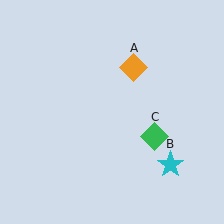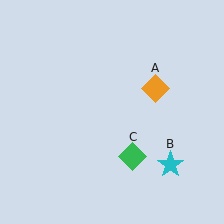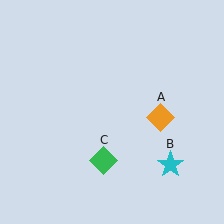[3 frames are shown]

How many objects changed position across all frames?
2 objects changed position: orange diamond (object A), green diamond (object C).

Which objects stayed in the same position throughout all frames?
Cyan star (object B) remained stationary.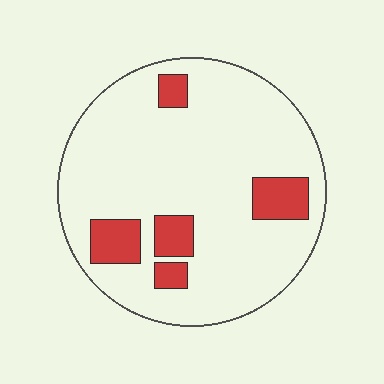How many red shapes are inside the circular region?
5.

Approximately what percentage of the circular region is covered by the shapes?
Approximately 15%.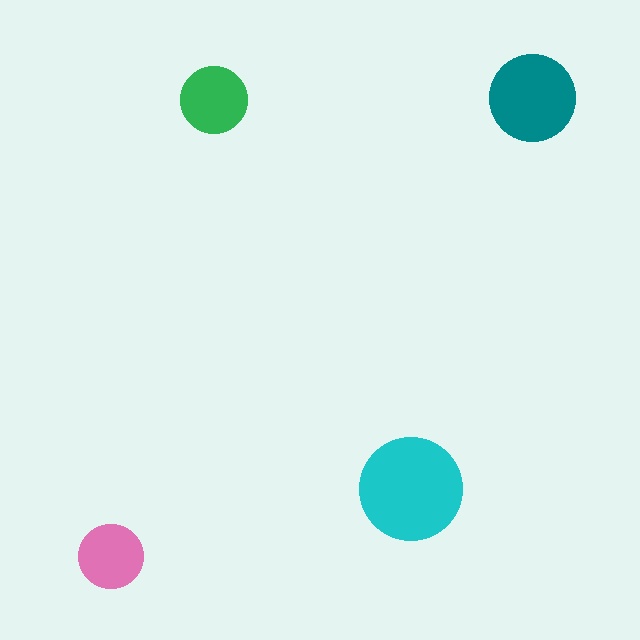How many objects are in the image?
There are 4 objects in the image.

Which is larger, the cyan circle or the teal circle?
The cyan one.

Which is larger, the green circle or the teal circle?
The teal one.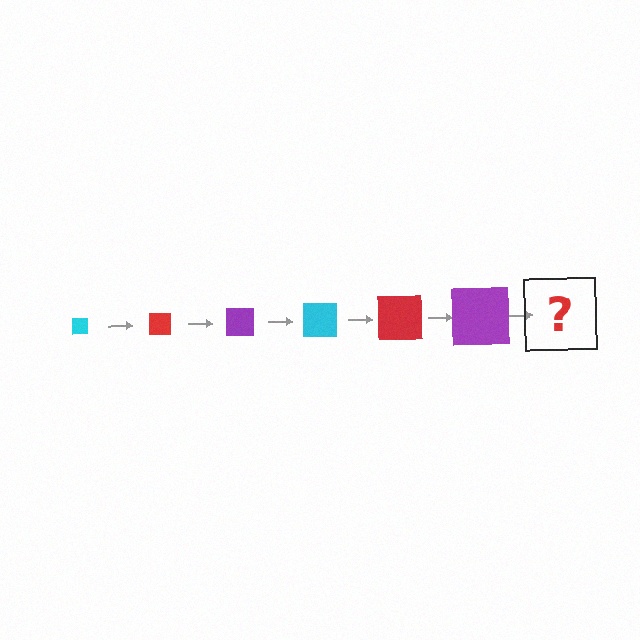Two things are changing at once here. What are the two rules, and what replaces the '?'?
The two rules are that the square grows larger each step and the color cycles through cyan, red, and purple. The '?' should be a cyan square, larger than the previous one.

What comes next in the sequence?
The next element should be a cyan square, larger than the previous one.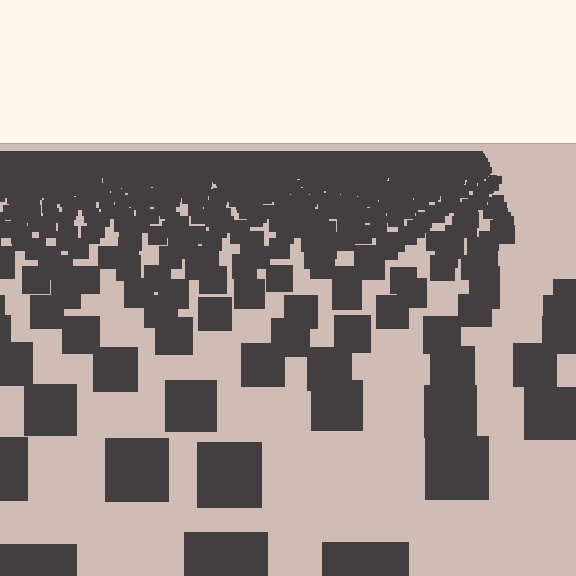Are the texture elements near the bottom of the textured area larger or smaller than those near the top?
Larger. Near the bottom, elements are closer to the viewer and appear at a bigger on-screen size.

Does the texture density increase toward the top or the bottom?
Density increases toward the top.